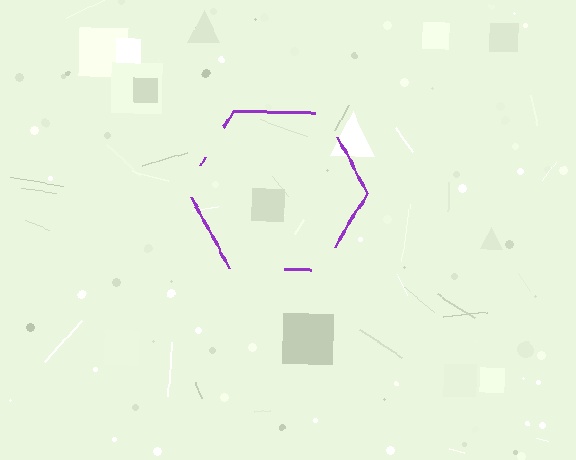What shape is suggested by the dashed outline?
The dashed outline suggests a hexagon.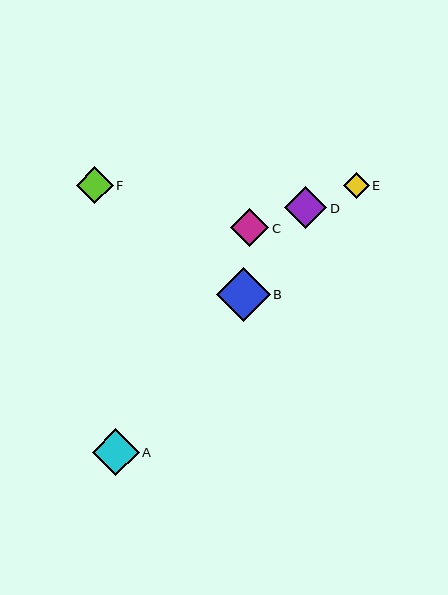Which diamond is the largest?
Diamond B is the largest with a size of approximately 54 pixels.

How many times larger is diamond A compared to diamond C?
Diamond A is approximately 1.2 times the size of diamond C.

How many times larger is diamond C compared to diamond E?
Diamond C is approximately 1.5 times the size of diamond E.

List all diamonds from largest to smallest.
From largest to smallest: B, A, D, C, F, E.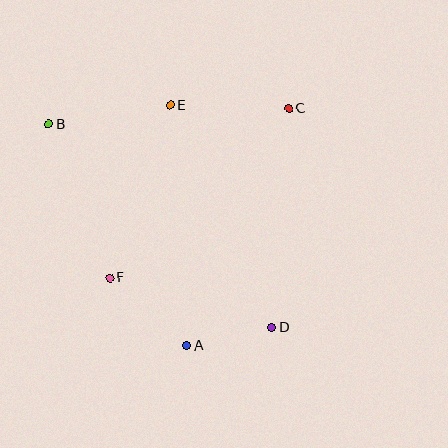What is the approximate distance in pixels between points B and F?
The distance between B and F is approximately 165 pixels.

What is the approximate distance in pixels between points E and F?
The distance between E and F is approximately 183 pixels.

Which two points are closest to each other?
Points A and D are closest to each other.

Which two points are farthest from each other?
Points B and D are farthest from each other.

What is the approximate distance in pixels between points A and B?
The distance between A and B is approximately 261 pixels.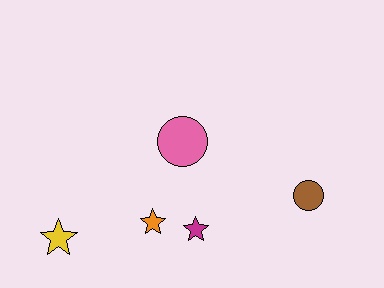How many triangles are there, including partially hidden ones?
There are no triangles.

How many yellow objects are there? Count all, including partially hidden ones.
There is 1 yellow object.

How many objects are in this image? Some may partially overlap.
There are 5 objects.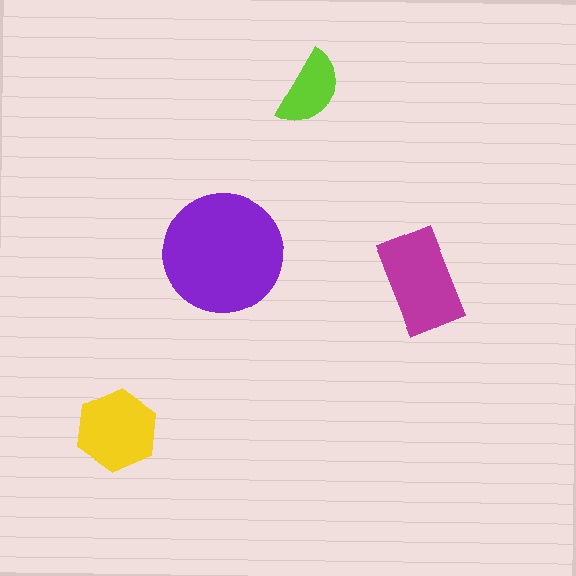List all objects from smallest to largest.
The lime semicircle, the yellow hexagon, the magenta rectangle, the purple circle.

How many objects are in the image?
There are 4 objects in the image.